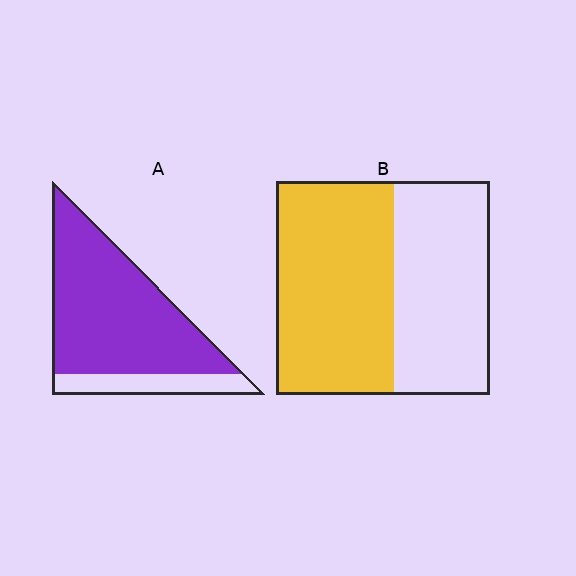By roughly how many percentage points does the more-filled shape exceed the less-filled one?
By roughly 25 percentage points (A over B).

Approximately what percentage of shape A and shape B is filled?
A is approximately 80% and B is approximately 55%.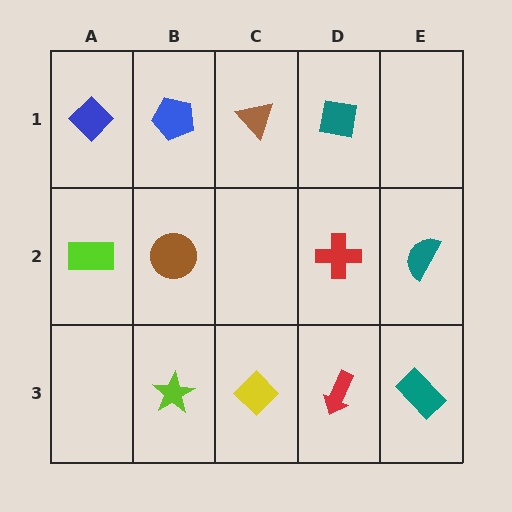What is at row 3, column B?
A lime star.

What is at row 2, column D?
A red cross.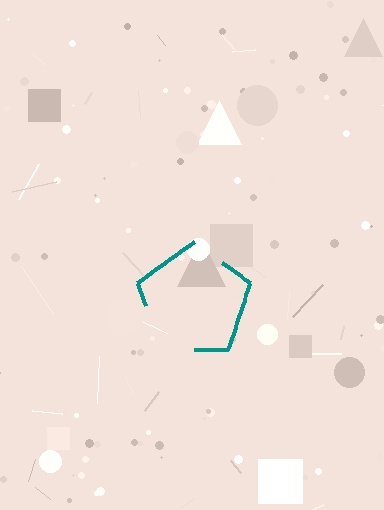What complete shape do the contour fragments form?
The contour fragments form a pentagon.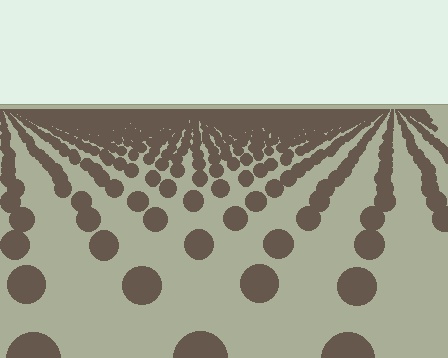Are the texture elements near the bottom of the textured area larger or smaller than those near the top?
Larger. Near the bottom, elements are closer to the viewer and appear at a bigger on-screen size.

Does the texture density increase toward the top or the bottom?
Density increases toward the top.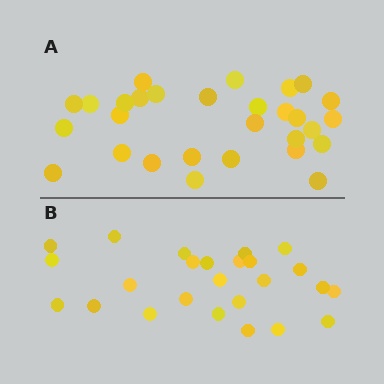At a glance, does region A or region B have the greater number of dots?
Region A (the top region) has more dots.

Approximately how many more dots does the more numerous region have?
Region A has about 4 more dots than region B.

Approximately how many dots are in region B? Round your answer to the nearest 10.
About 20 dots. (The exact count is 25, which rounds to 20.)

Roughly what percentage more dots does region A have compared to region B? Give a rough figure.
About 15% more.